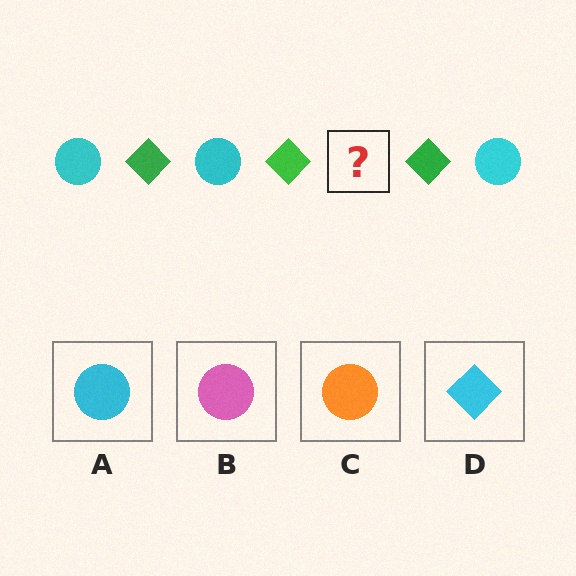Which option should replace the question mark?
Option A.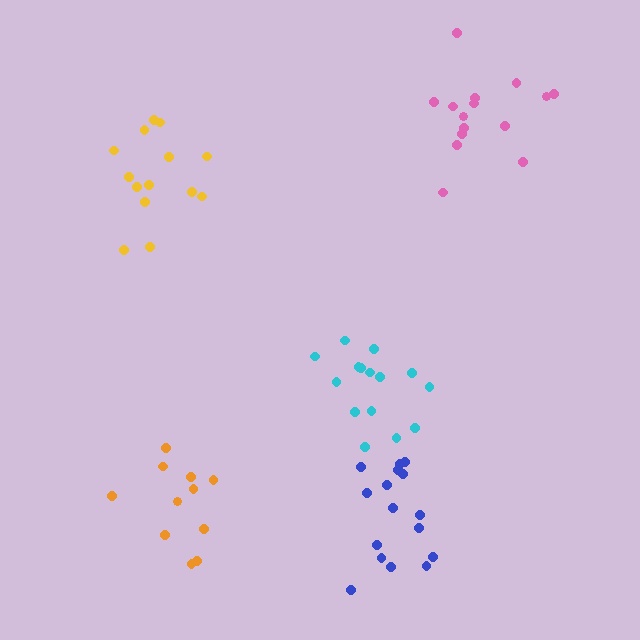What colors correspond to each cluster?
The clusters are colored: cyan, orange, blue, yellow, pink.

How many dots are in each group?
Group 1: 15 dots, Group 2: 11 dots, Group 3: 16 dots, Group 4: 14 dots, Group 5: 15 dots (71 total).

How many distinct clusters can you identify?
There are 5 distinct clusters.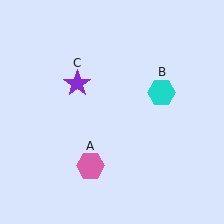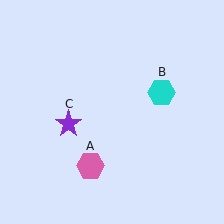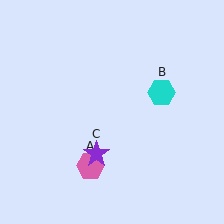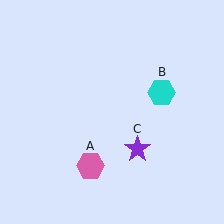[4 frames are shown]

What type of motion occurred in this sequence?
The purple star (object C) rotated counterclockwise around the center of the scene.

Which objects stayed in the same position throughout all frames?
Pink hexagon (object A) and cyan hexagon (object B) remained stationary.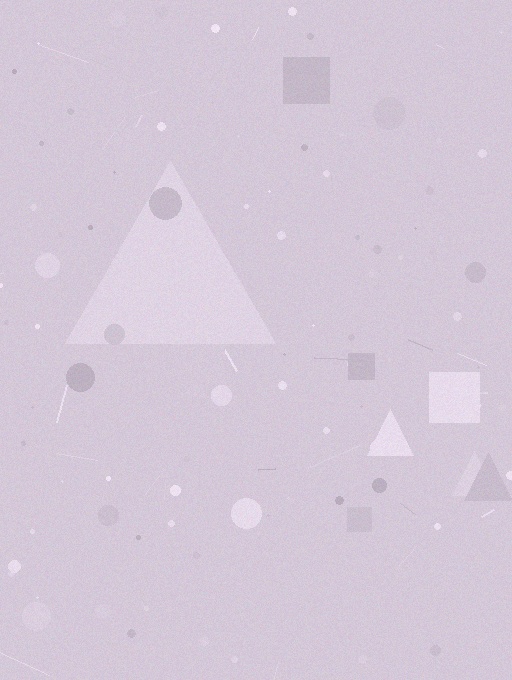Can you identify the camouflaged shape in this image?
The camouflaged shape is a triangle.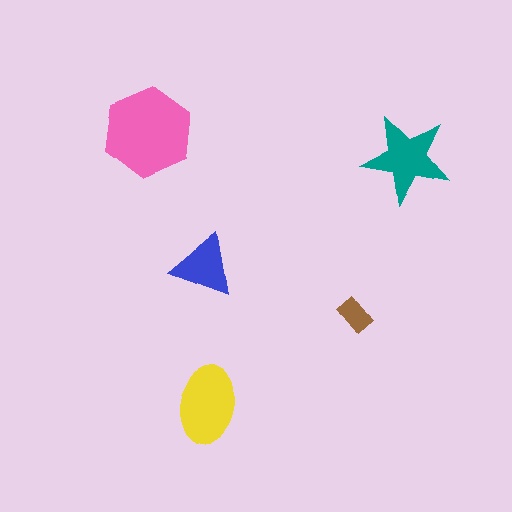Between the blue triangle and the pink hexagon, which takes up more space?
The pink hexagon.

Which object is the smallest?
The brown rectangle.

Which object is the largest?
The pink hexagon.